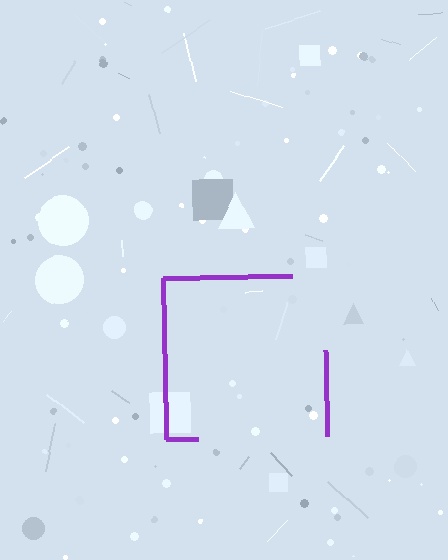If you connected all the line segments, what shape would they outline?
They would outline a square.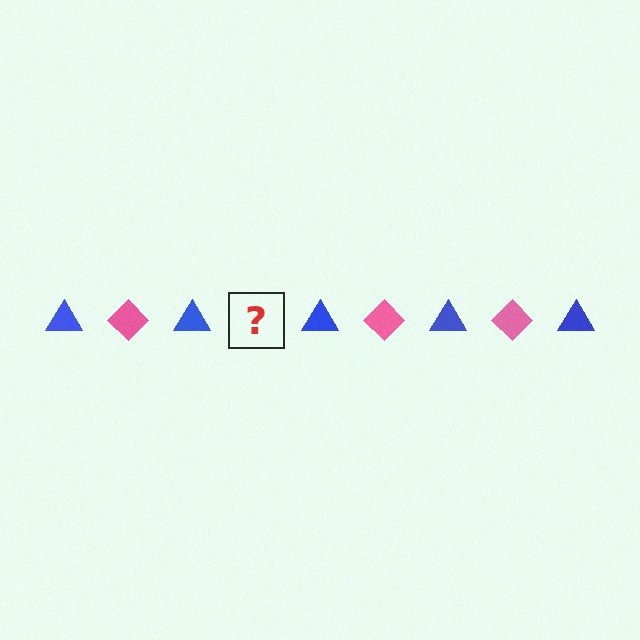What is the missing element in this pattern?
The missing element is a pink diamond.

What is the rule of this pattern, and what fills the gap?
The rule is that the pattern alternates between blue triangle and pink diamond. The gap should be filled with a pink diamond.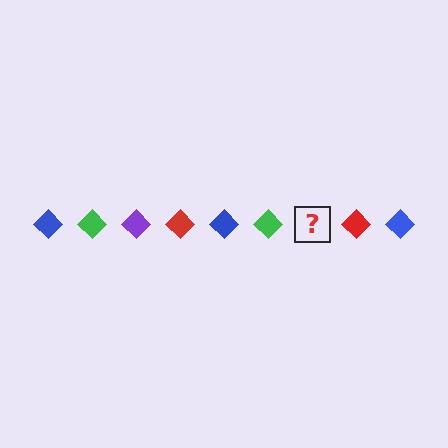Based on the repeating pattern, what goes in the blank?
The blank should be a purple diamond.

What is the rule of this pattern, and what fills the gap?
The rule is that the pattern cycles through blue, green, purple, red diamonds. The gap should be filled with a purple diamond.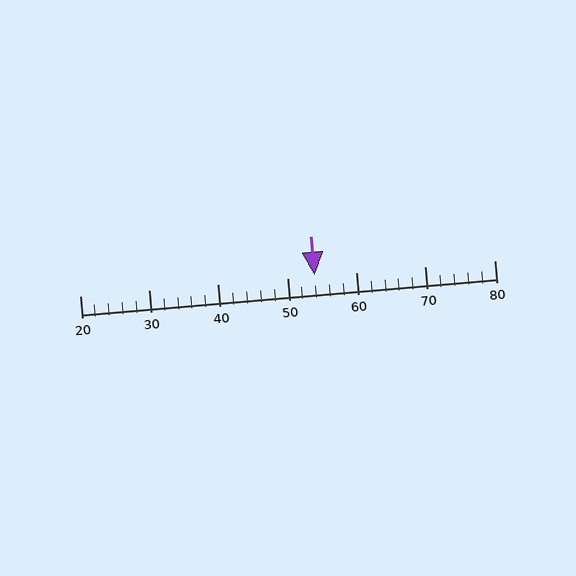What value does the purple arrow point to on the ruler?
The purple arrow points to approximately 54.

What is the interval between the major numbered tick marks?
The major tick marks are spaced 10 units apart.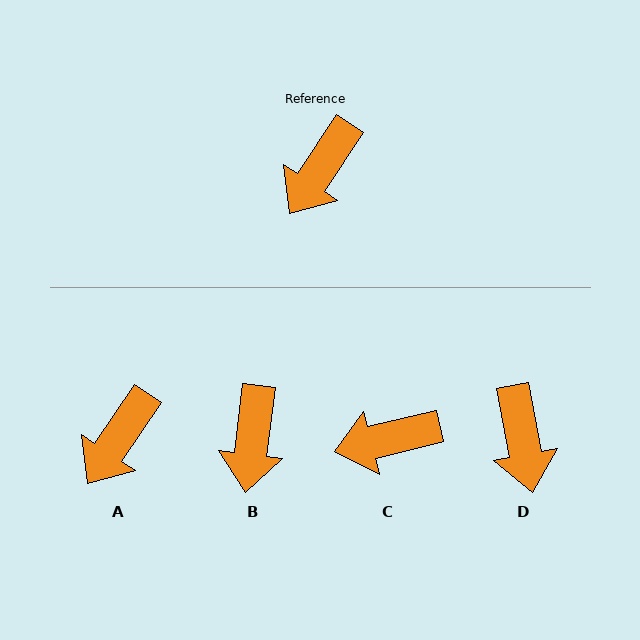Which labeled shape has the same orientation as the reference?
A.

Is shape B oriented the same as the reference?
No, it is off by about 27 degrees.